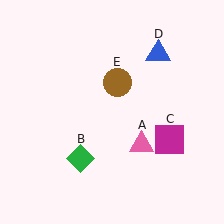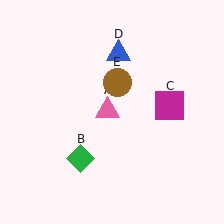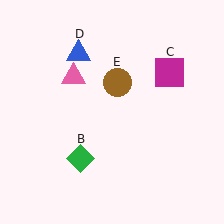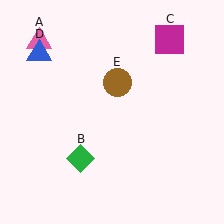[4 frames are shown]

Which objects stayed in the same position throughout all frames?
Green diamond (object B) and brown circle (object E) remained stationary.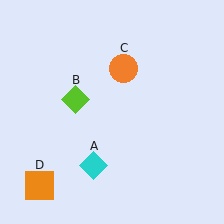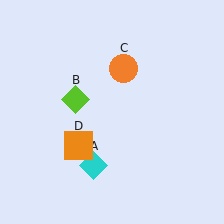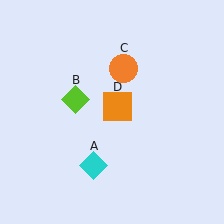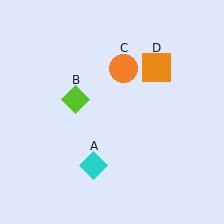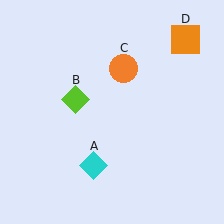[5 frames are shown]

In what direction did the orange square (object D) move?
The orange square (object D) moved up and to the right.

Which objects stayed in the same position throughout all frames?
Cyan diamond (object A) and lime diamond (object B) and orange circle (object C) remained stationary.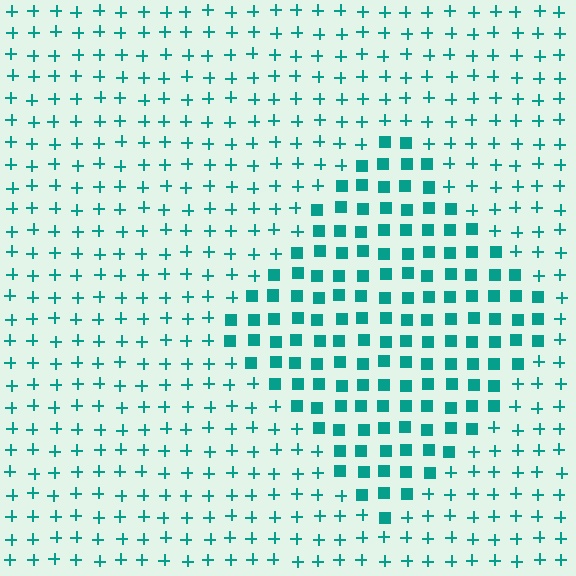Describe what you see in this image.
The image is filled with small teal elements arranged in a uniform grid. A diamond-shaped region contains squares, while the surrounding area contains plus signs. The boundary is defined purely by the change in element shape.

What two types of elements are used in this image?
The image uses squares inside the diamond region and plus signs outside it.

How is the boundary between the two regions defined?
The boundary is defined by a change in element shape: squares inside vs. plus signs outside. All elements share the same color and spacing.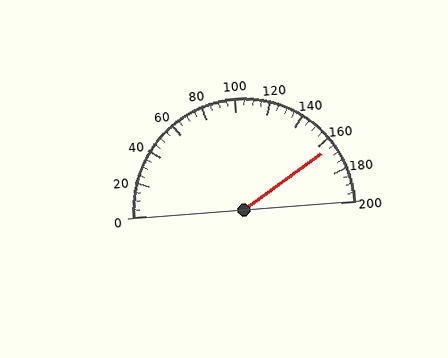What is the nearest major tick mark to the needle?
The nearest major tick mark is 160.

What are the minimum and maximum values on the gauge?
The gauge ranges from 0 to 200.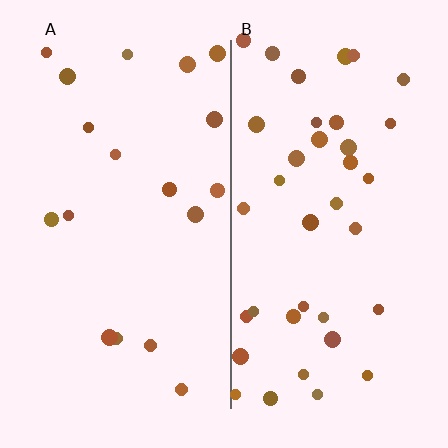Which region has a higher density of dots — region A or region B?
B (the right).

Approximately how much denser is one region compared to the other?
Approximately 2.1× — region B over region A.